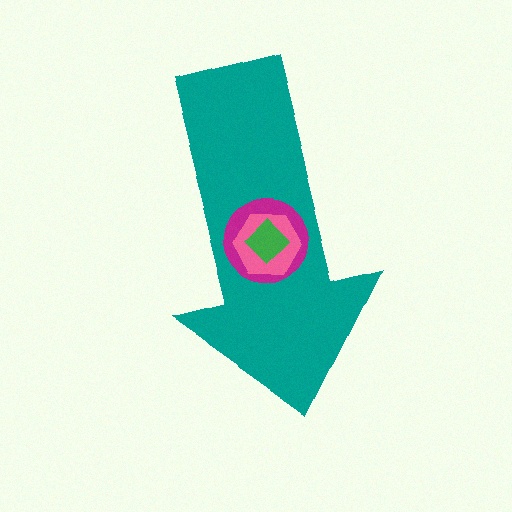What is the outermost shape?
The teal arrow.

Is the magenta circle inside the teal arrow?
Yes.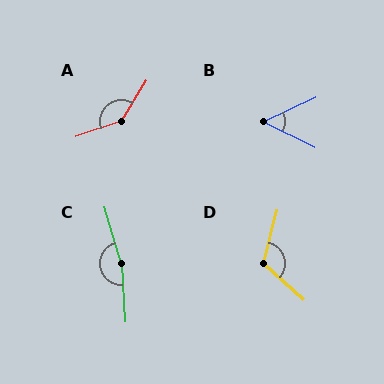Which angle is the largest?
C, at approximately 167 degrees.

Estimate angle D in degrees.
Approximately 118 degrees.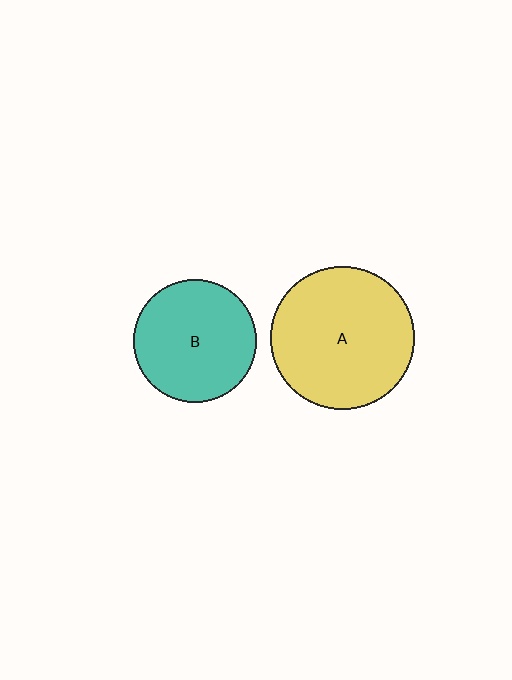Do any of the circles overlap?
No, none of the circles overlap.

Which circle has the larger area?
Circle A (yellow).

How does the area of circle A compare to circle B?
Approximately 1.4 times.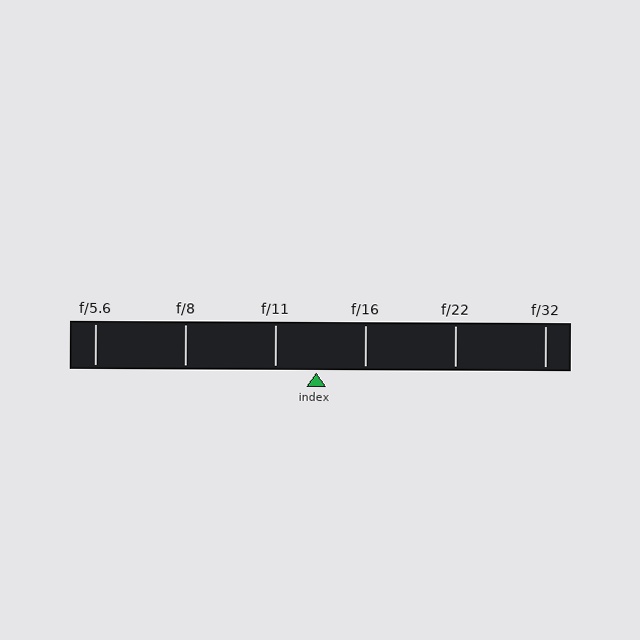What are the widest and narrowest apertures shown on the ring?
The widest aperture shown is f/5.6 and the narrowest is f/32.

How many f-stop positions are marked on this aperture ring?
There are 6 f-stop positions marked.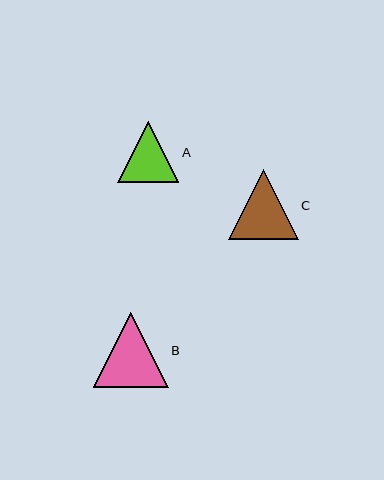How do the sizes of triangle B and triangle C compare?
Triangle B and triangle C are approximately the same size.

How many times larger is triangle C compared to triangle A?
Triangle C is approximately 1.1 times the size of triangle A.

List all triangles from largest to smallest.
From largest to smallest: B, C, A.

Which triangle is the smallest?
Triangle A is the smallest with a size of approximately 61 pixels.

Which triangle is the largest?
Triangle B is the largest with a size of approximately 75 pixels.